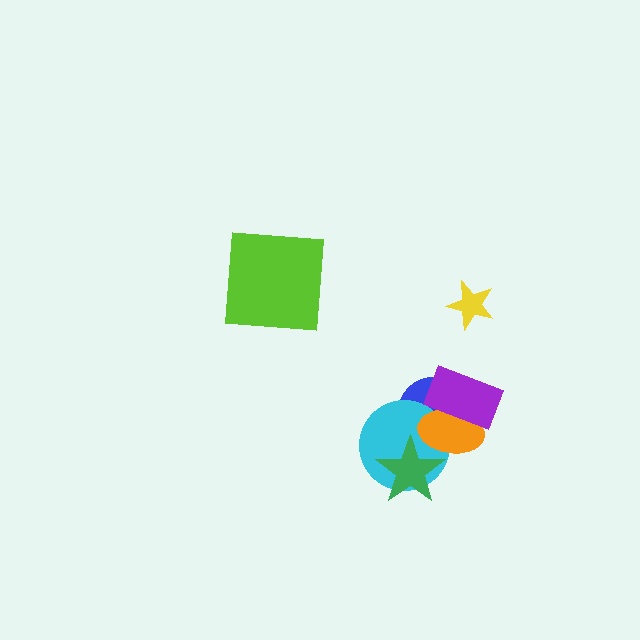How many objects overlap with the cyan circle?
3 objects overlap with the cyan circle.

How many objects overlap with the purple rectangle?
2 objects overlap with the purple rectangle.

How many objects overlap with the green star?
3 objects overlap with the green star.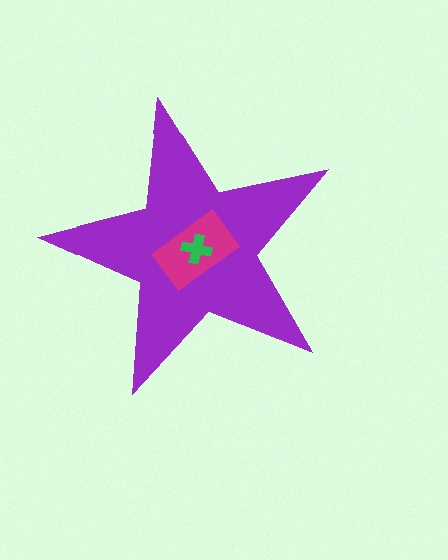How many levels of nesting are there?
3.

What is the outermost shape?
The purple star.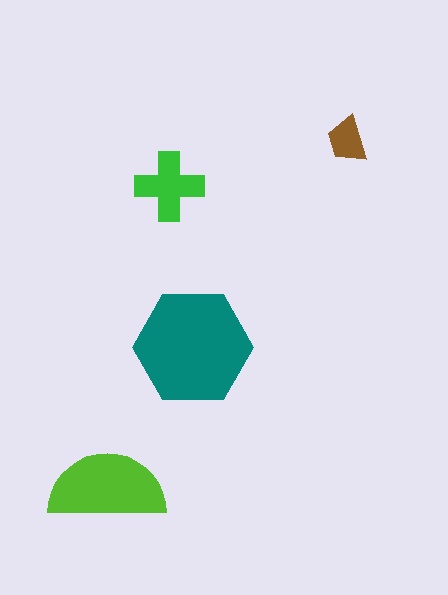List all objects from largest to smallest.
The teal hexagon, the lime semicircle, the green cross, the brown trapezoid.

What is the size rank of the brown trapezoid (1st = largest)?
4th.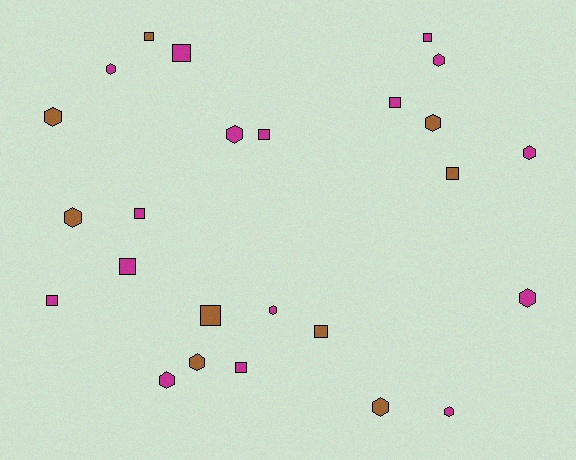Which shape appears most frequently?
Hexagon, with 13 objects.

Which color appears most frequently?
Magenta, with 16 objects.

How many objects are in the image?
There are 25 objects.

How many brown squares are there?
There are 4 brown squares.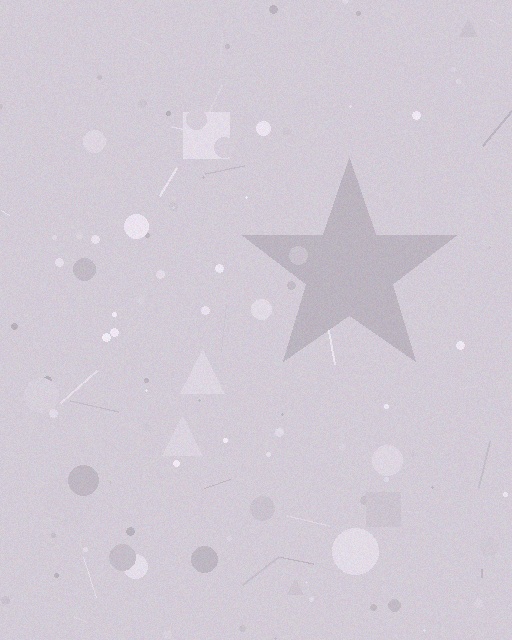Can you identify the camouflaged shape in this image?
The camouflaged shape is a star.